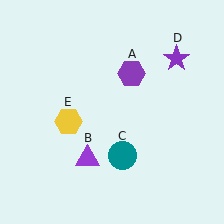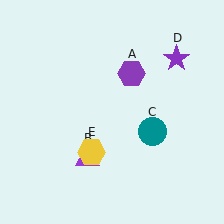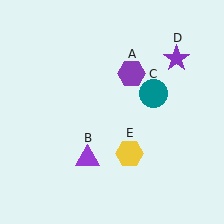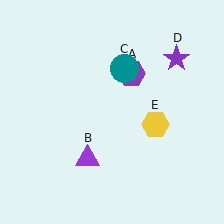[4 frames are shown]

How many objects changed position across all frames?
2 objects changed position: teal circle (object C), yellow hexagon (object E).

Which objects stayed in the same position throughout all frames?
Purple hexagon (object A) and purple triangle (object B) and purple star (object D) remained stationary.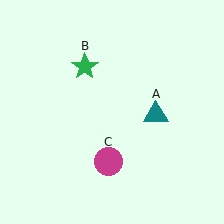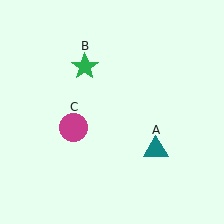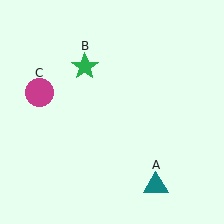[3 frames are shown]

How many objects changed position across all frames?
2 objects changed position: teal triangle (object A), magenta circle (object C).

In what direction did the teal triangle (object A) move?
The teal triangle (object A) moved down.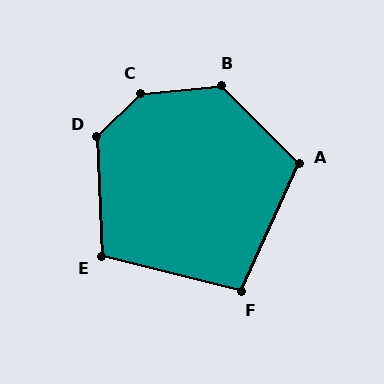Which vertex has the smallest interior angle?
F, at approximately 100 degrees.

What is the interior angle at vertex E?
Approximately 107 degrees (obtuse).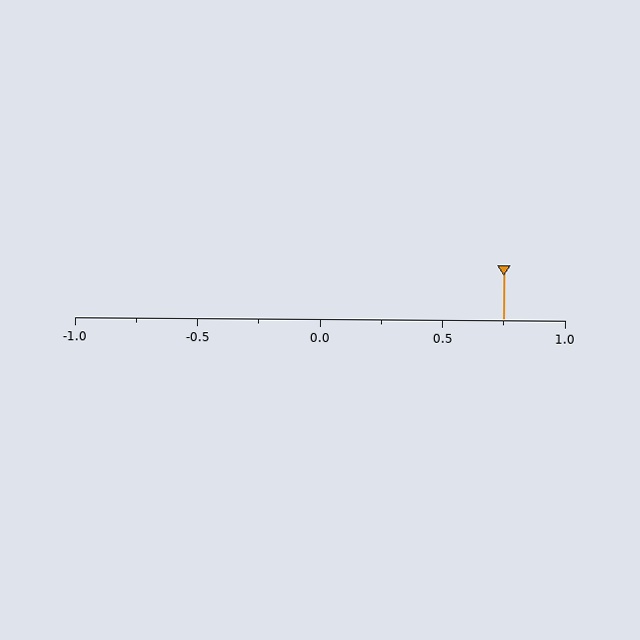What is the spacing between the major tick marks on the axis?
The major ticks are spaced 0.5 apart.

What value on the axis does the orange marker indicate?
The marker indicates approximately 0.75.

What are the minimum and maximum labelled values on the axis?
The axis runs from -1.0 to 1.0.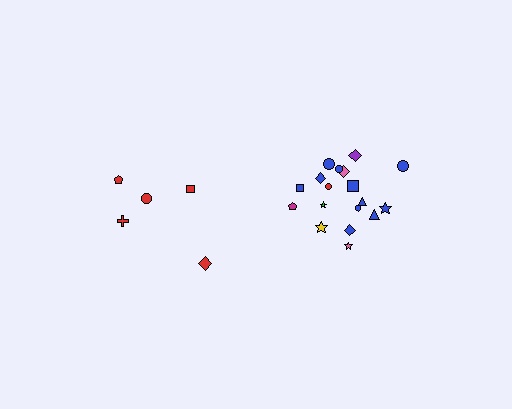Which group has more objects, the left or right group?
The right group.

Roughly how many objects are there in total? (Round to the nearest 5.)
Roughly 25 objects in total.